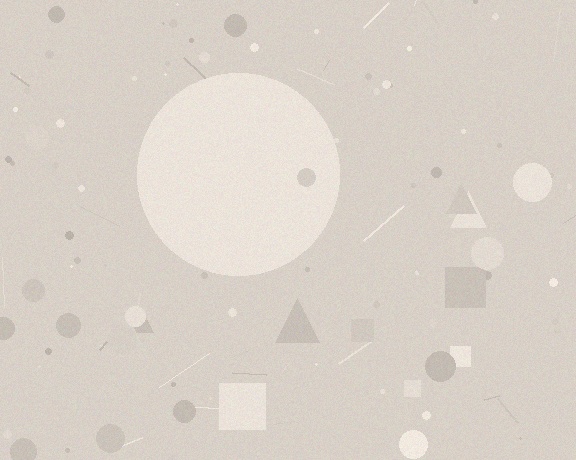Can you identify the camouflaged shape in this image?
The camouflaged shape is a circle.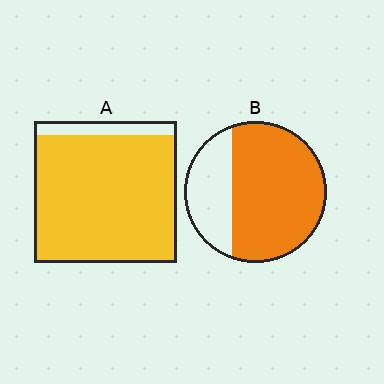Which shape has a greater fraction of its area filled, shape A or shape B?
Shape A.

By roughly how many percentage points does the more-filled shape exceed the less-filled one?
By roughly 20 percentage points (A over B).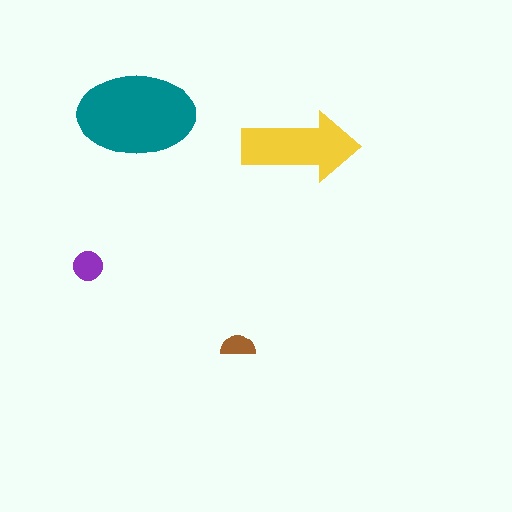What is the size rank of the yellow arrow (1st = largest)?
2nd.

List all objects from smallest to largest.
The brown semicircle, the purple circle, the yellow arrow, the teal ellipse.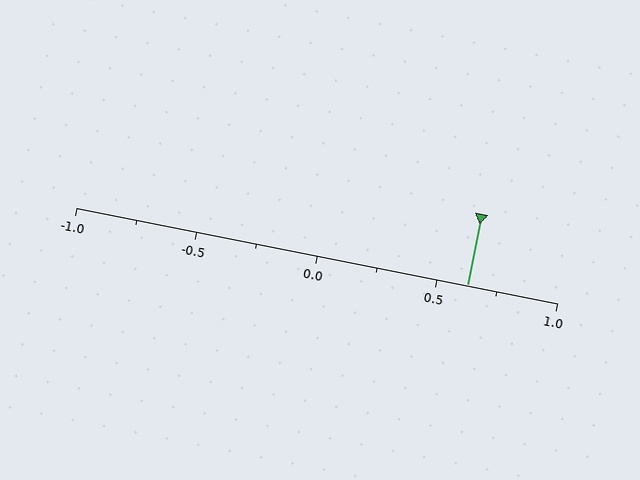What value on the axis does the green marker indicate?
The marker indicates approximately 0.62.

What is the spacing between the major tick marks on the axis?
The major ticks are spaced 0.5 apart.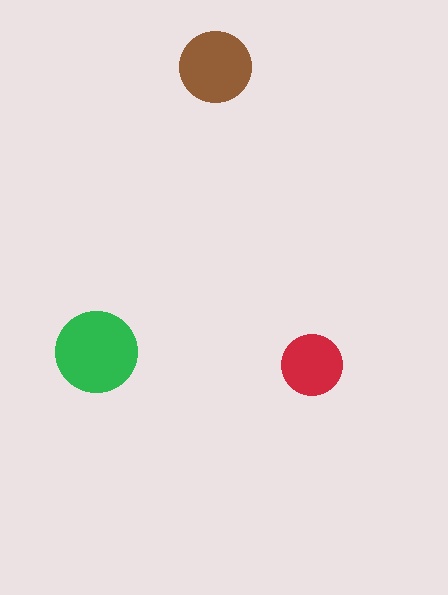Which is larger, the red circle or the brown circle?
The brown one.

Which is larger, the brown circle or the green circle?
The green one.